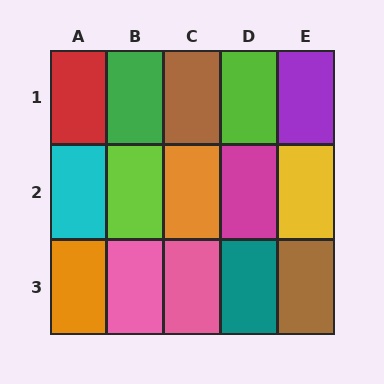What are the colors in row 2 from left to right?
Cyan, lime, orange, magenta, yellow.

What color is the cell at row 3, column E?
Brown.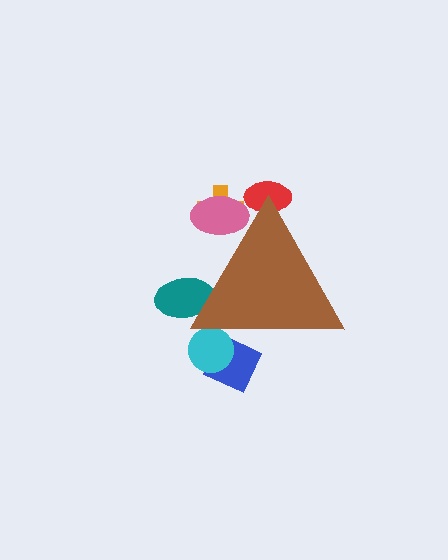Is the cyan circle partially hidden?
Yes, the cyan circle is partially hidden behind the brown triangle.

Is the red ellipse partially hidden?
Yes, the red ellipse is partially hidden behind the brown triangle.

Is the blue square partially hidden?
Yes, the blue square is partially hidden behind the brown triangle.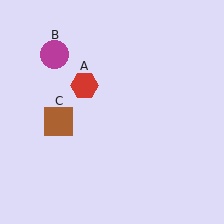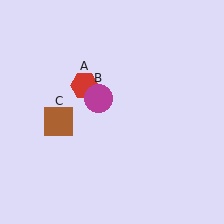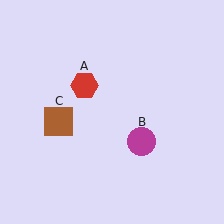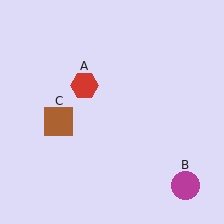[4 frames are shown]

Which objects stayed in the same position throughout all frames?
Red hexagon (object A) and brown square (object C) remained stationary.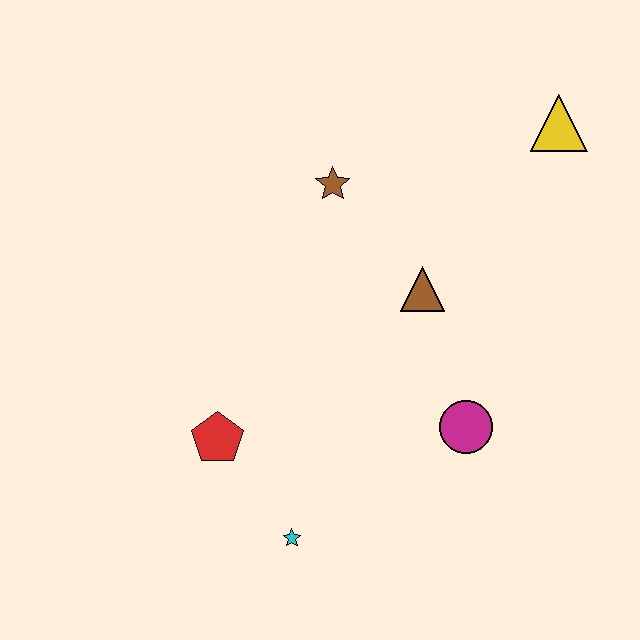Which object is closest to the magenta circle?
The brown triangle is closest to the magenta circle.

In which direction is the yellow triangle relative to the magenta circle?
The yellow triangle is above the magenta circle.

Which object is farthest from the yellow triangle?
The cyan star is farthest from the yellow triangle.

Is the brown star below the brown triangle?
No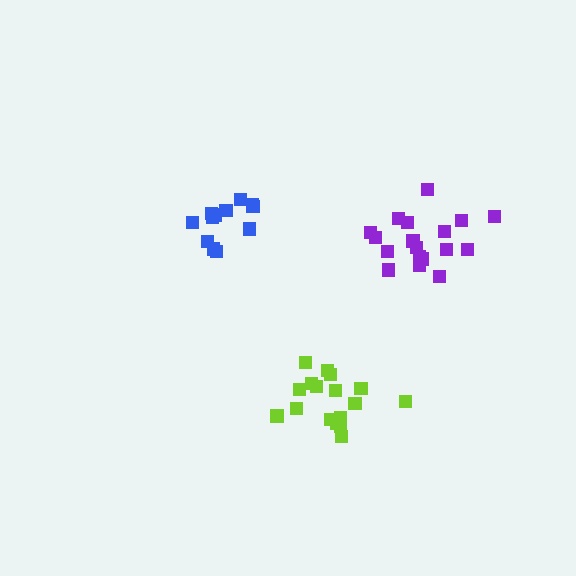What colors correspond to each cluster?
The clusters are colored: lime, blue, purple.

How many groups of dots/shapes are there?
There are 3 groups.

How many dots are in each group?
Group 1: 17 dots, Group 2: 12 dots, Group 3: 18 dots (47 total).